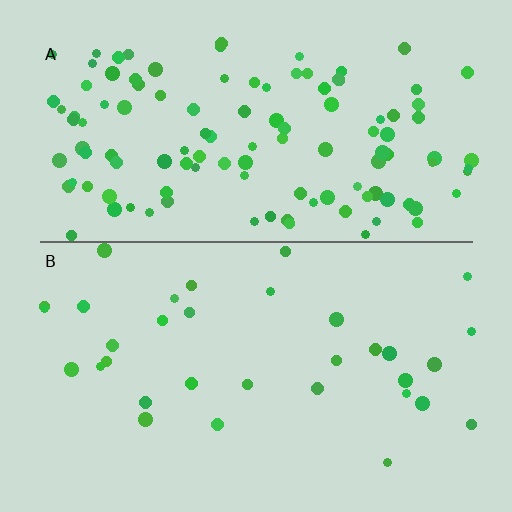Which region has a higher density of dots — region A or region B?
A (the top).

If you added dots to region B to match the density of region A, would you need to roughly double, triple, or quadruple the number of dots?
Approximately triple.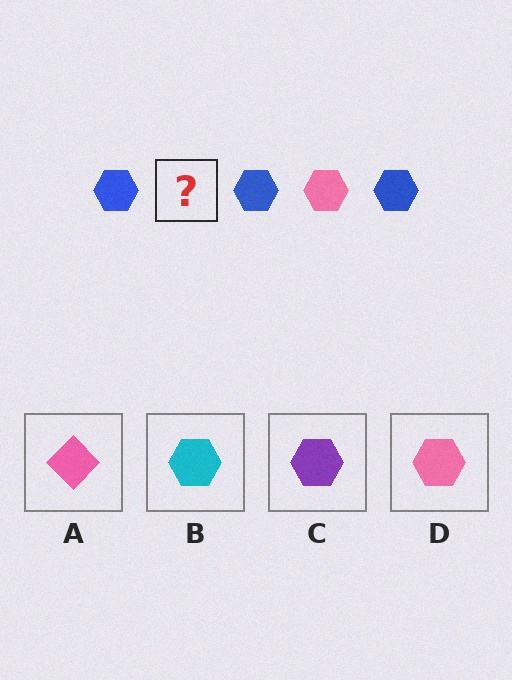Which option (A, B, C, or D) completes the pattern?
D.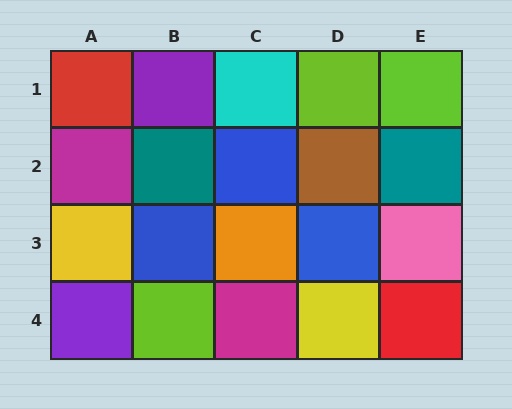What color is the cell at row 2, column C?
Blue.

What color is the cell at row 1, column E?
Lime.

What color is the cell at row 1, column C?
Cyan.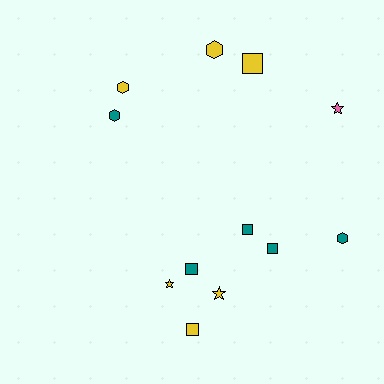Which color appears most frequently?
Yellow, with 6 objects.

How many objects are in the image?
There are 12 objects.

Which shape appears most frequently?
Square, with 5 objects.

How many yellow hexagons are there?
There are 2 yellow hexagons.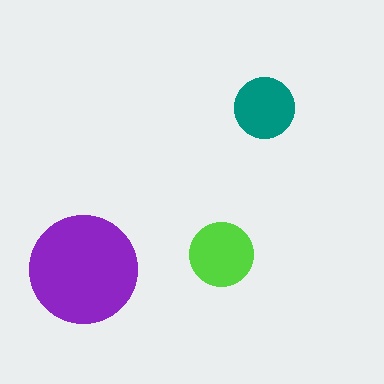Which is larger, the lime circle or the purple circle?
The purple one.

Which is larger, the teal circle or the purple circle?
The purple one.